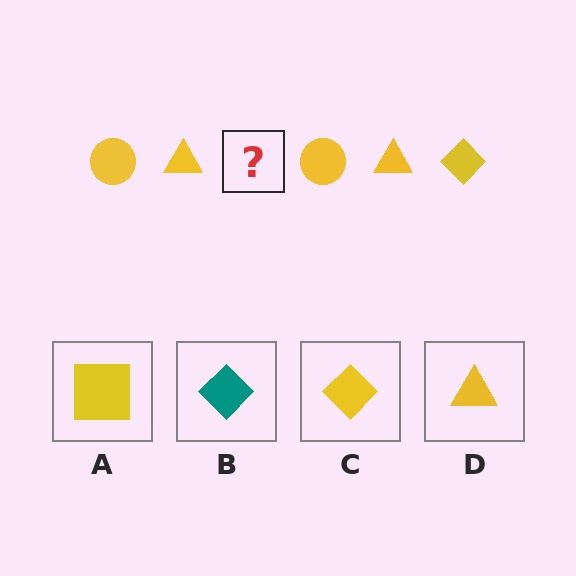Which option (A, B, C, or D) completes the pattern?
C.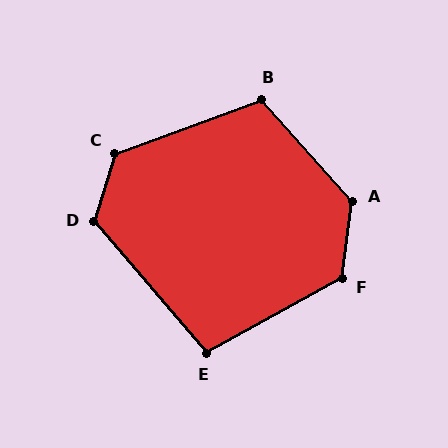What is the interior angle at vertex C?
Approximately 127 degrees (obtuse).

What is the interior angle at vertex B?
Approximately 111 degrees (obtuse).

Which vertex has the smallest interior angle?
E, at approximately 102 degrees.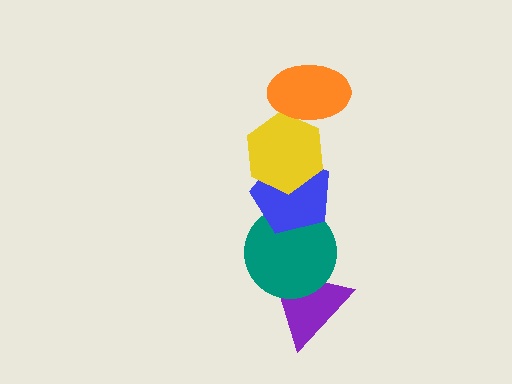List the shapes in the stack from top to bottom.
From top to bottom: the orange ellipse, the yellow hexagon, the blue pentagon, the teal circle, the purple triangle.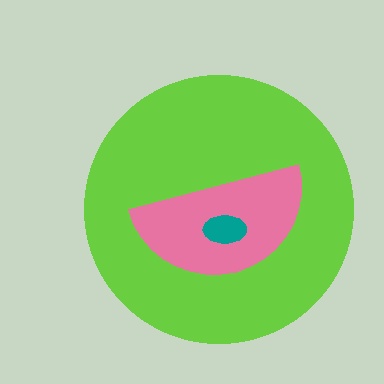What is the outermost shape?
The lime circle.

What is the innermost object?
The teal ellipse.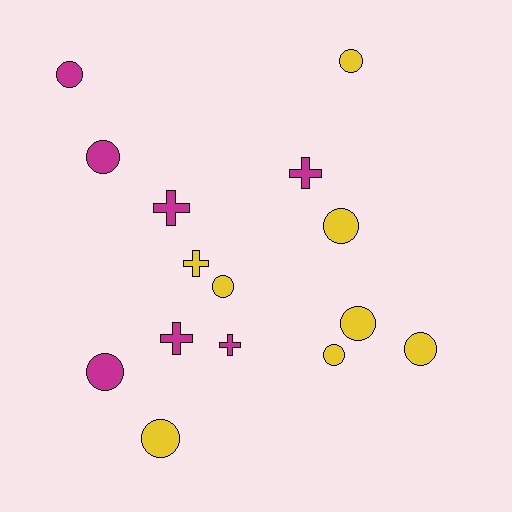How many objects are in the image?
There are 15 objects.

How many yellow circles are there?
There are 7 yellow circles.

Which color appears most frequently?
Yellow, with 8 objects.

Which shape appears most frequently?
Circle, with 10 objects.